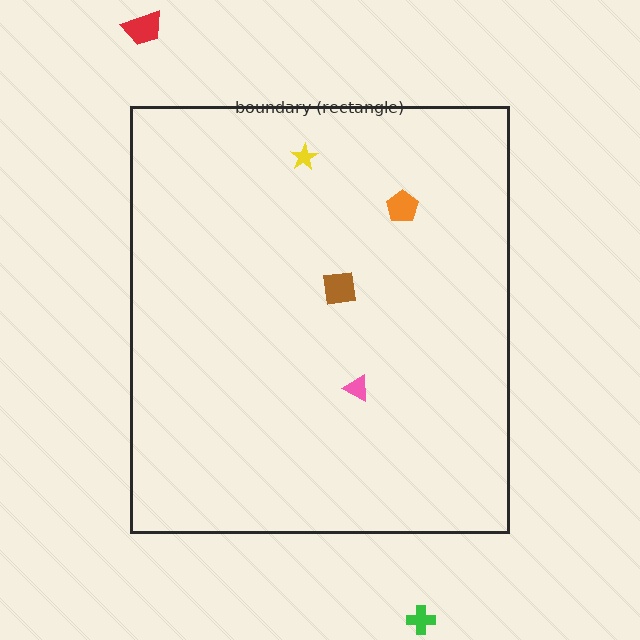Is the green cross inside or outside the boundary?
Outside.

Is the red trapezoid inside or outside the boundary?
Outside.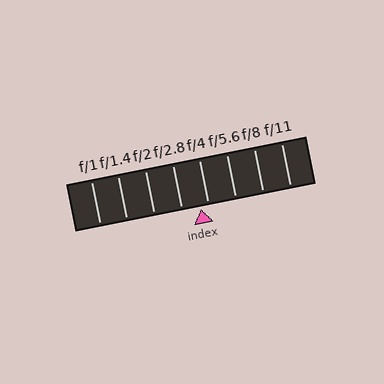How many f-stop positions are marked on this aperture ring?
There are 8 f-stop positions marked.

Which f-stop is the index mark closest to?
The index mark is closest to f/4.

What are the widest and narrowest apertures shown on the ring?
The widest aperture shown is f/1 and the narrowest is f/11.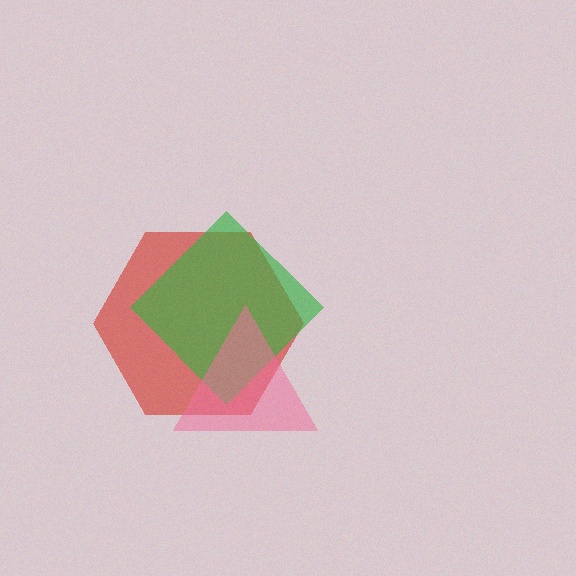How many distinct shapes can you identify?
There are 3 distinct shapes: a red hexagon, a green diamond, a pink triangle.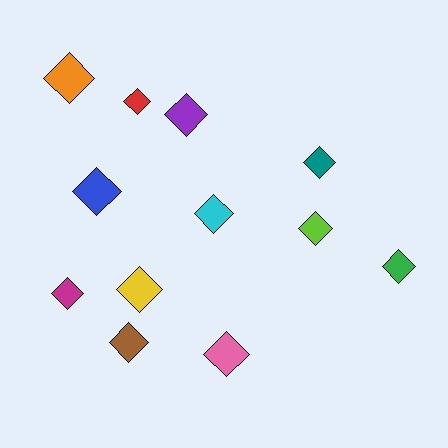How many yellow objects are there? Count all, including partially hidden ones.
There is 1 yellow object.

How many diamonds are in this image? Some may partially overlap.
There are 12 diamonds.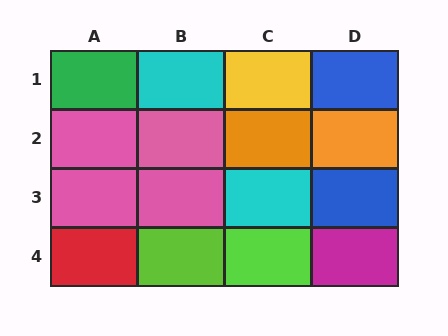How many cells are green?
1 cell is green.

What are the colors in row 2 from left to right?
Pink, pink, orange, orange.